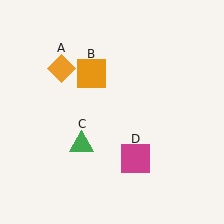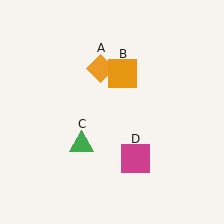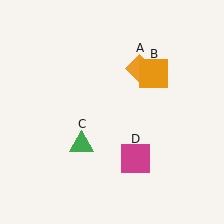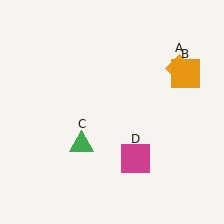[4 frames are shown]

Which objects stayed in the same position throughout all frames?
Green triangle (object C) and magenta square (object D) remained stationary.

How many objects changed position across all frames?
2 objects changed position: orange diamond (object A), orange square (object B).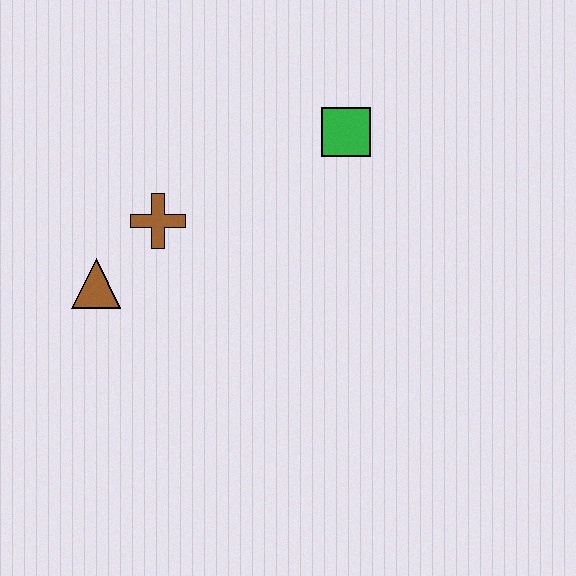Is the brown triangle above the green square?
No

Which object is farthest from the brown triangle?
The green square is farthest from the brown triangle.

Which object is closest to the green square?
The brown cross is closest to the green square.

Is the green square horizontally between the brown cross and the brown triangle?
No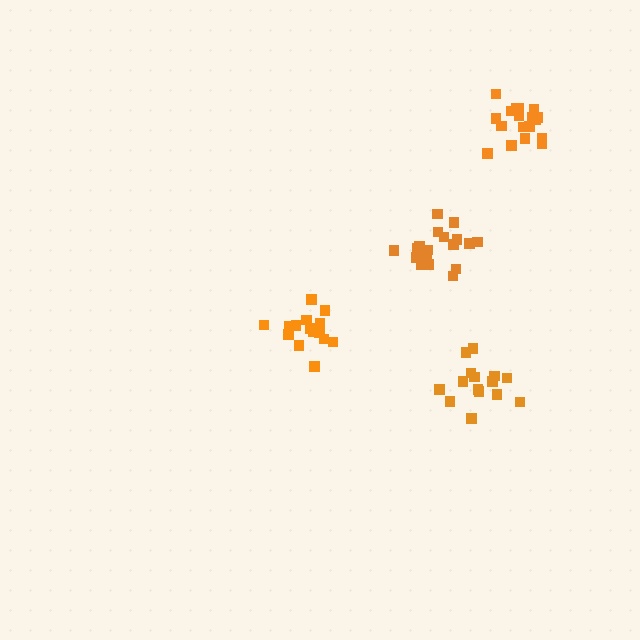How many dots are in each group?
Group 1: 15 dots, Group 2: 19 dots, Group 3: 15 dots, Group 4: 18 dots (67 total).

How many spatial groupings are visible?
There are 4 spatial groupings.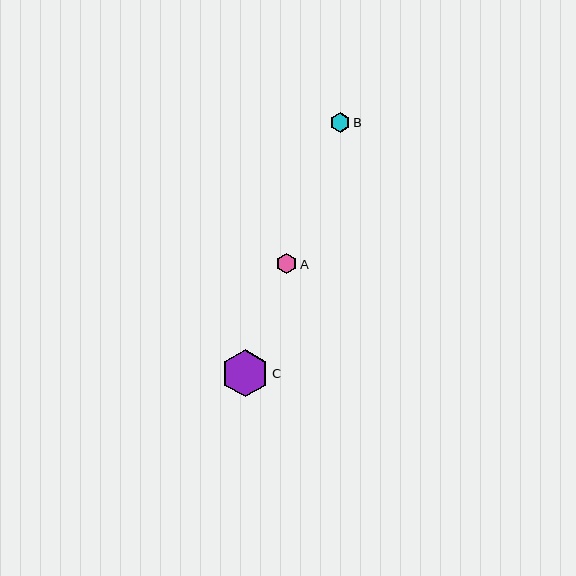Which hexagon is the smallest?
Hexagon B is the smallest with a size of approximately 20 pixels.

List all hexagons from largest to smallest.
From largest to smallest: C, A, B.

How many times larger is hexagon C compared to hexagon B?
Hexagon C is approximately 2.4 times the size of hexagon B.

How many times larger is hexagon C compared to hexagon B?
Hexagon C is approximately 2.4 times the size of hexagon B.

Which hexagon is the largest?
Hexagon C is the largest with a size of approximately 47 pixels.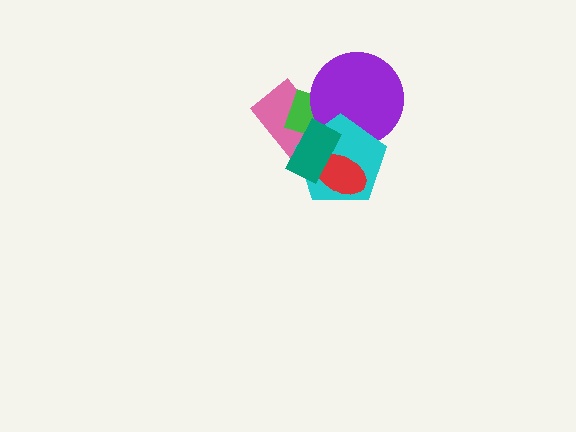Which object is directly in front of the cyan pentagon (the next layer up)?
The red ellipse is directly in front of the cyan pentagon.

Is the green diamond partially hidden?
Yes, it is partially covered by another shape.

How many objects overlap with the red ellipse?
2 objects overlap with the red ellipse.